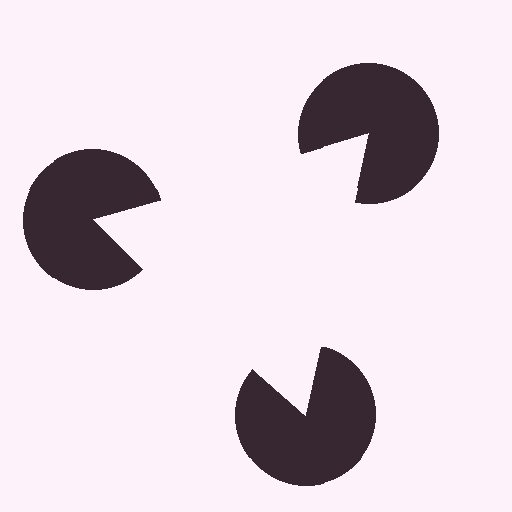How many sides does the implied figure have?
3 sides.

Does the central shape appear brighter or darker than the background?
It typically appears slightly brighter than the background, even though no actual brightness change is drawn.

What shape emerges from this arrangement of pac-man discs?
An illusory triangle — its edges are inferred from the aligned wedge cuts in the pac-man discs, not physically drawn.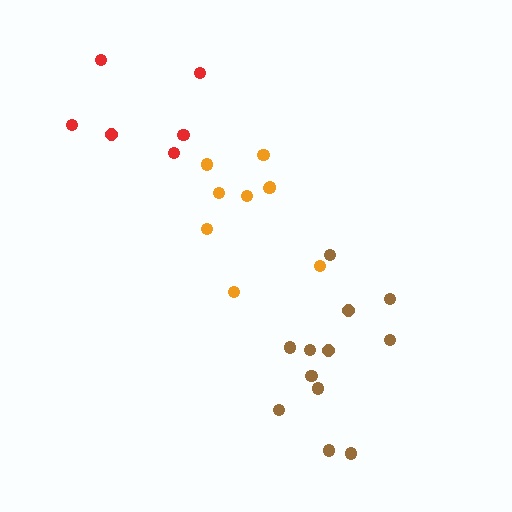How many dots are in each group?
Group 1: 12 dots, Group 2: 9 dots, Group 3: 6 dots (27 total).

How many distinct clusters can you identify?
There are 3 distinct clusters.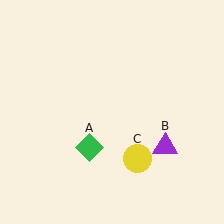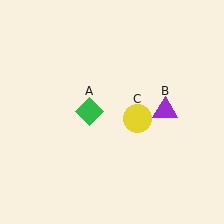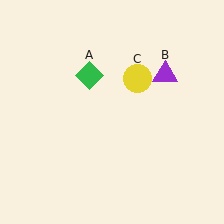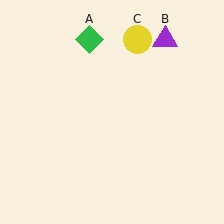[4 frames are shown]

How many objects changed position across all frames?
3 objects changed position: green diamond (object A), purple triangle (object B), yellow circle (object C).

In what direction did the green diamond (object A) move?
The green diamond (object A) moved up.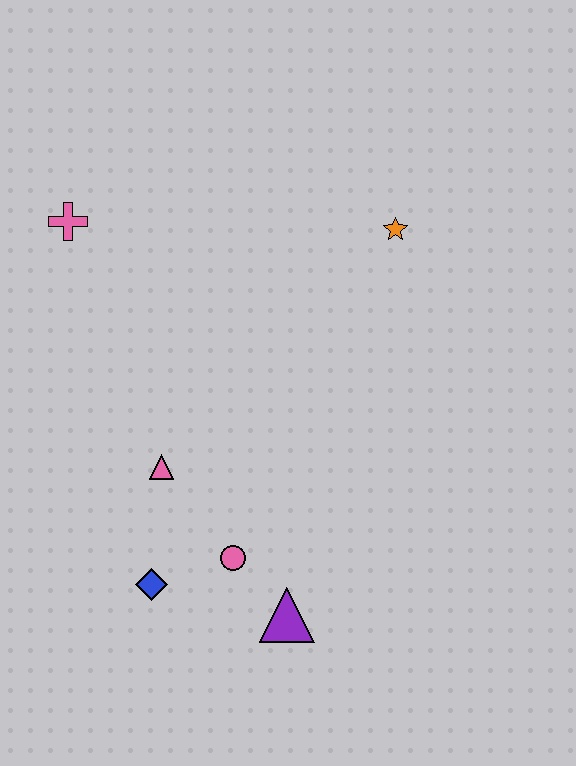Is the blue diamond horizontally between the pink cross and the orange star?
Yes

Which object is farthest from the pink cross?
The purple triangle is farthest from the pink cross.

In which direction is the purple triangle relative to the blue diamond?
The purple triangle is to the right of the blue diamond.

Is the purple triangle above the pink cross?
No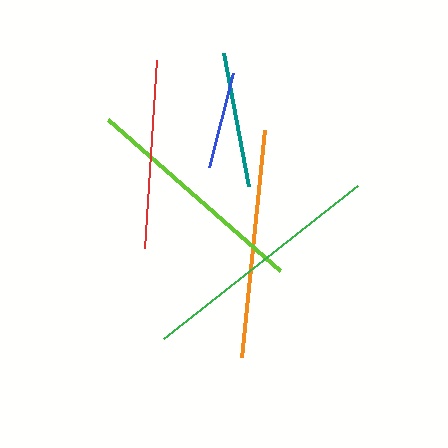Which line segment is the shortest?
The blue line is the shortest at approximately 97 pixels.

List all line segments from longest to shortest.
From longest to shortest: green, lime, orange, red, teal, blue.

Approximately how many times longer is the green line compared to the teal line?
The green line is approximately 1.8 times the length of the teal line.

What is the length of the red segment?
The red segment is approximately 189 pixels long.